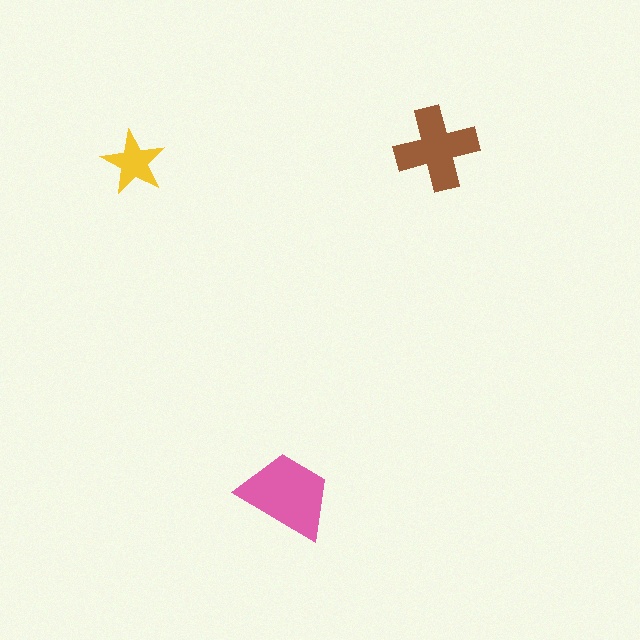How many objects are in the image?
There are 3 objects in the image.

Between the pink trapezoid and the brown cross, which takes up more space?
The pink trapezoid.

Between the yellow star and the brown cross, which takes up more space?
The brown cross.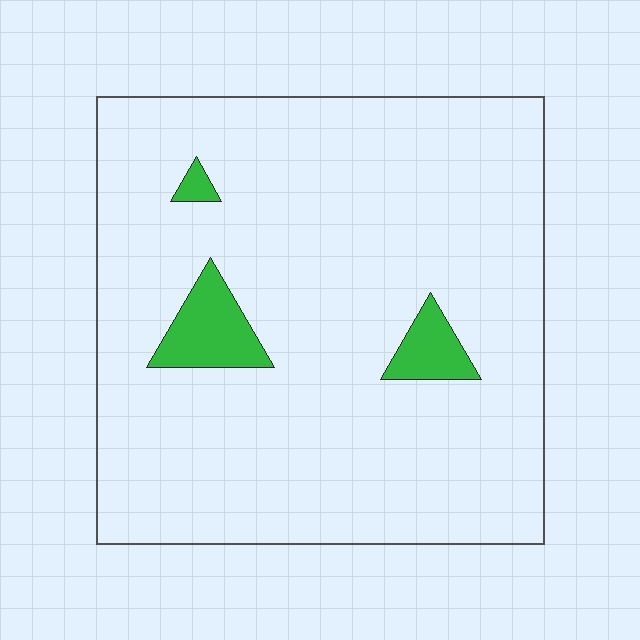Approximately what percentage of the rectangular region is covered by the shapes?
Approximately 5%.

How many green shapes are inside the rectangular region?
3.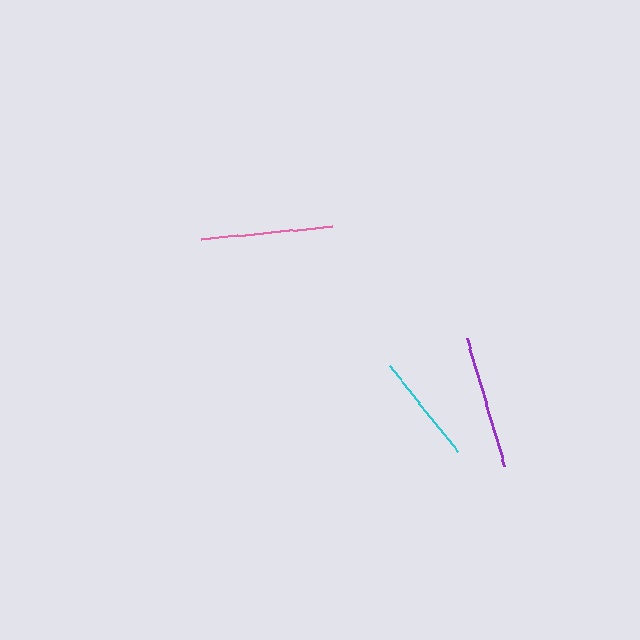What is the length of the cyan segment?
The cyan segment is approximately 109 pixels long.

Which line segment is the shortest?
The cyan line is the shortest at approximately 109 pixels.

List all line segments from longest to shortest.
From longest to shortest: purple, pink, cyan.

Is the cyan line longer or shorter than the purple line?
The purple line is longer than the cyan line.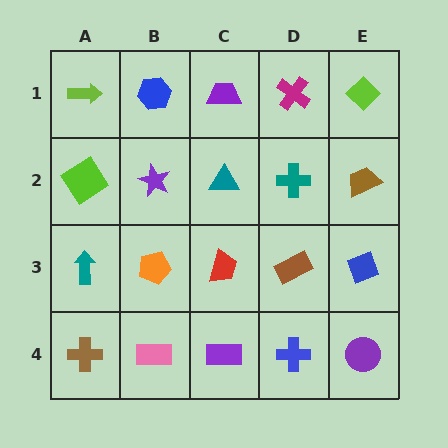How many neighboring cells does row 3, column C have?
4.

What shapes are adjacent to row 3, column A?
A lime diamond (row 2, column A), a brown cross (row 4, column A), an orange pentagon (row 3, column B).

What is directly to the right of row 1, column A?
A blue hexagon.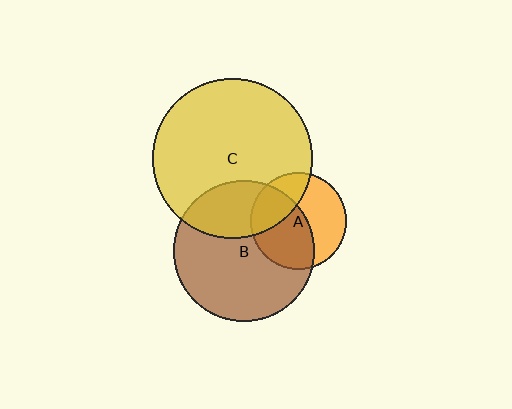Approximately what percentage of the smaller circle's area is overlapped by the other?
Approximately 30%.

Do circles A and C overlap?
Yes.